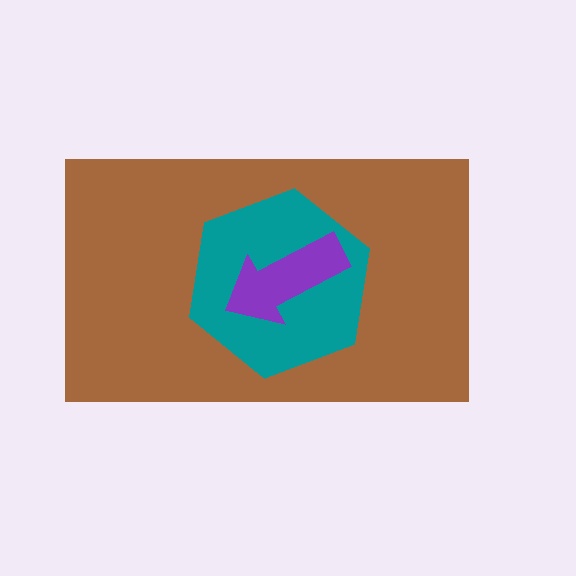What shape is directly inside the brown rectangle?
The teal hexagon.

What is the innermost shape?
The purple arrow.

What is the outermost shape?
The brown rectangle.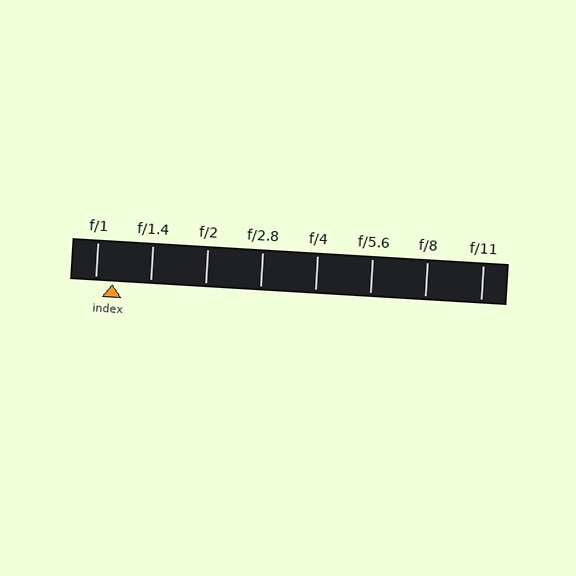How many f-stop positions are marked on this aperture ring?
There are 8 f-stop positions marked.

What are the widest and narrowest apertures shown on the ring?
The widest aperture shown is f/1 and the narrowest is f/11.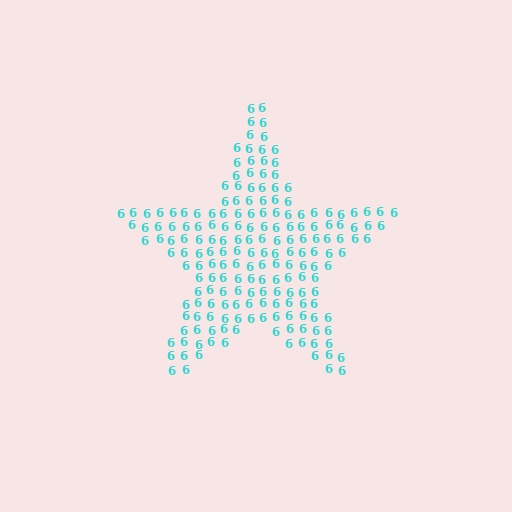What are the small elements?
The small elements are digit 6's.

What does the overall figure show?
The overall figure shows a star.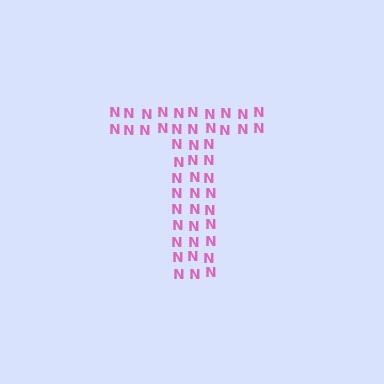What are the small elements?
The small elements are letter N's.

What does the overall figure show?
The overall figure shows the letter T.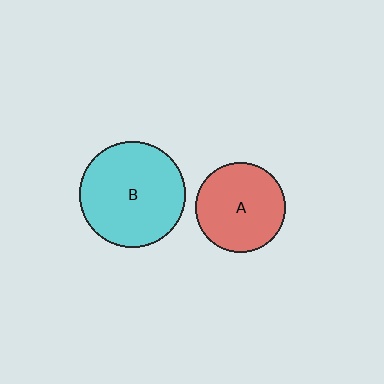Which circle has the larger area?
Circle B (cyan).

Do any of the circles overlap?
No, none of the circles overlap.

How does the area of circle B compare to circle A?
Approximately 1.4 times.